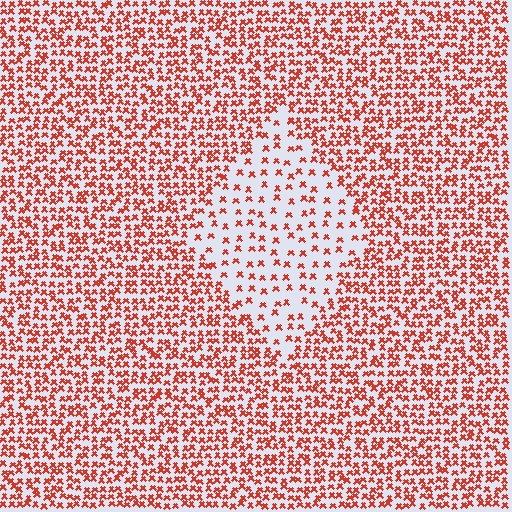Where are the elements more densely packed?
The elements are more densely packed outside the diamond boundary.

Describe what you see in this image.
The image contains small red elements arranged at two different densities. A diamond-shaped region is visible where the elements are less densely packed than the surrounding area.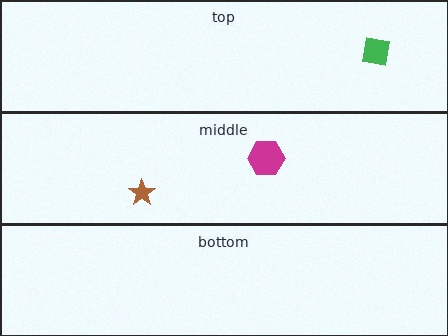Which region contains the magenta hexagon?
The middle region.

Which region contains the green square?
The top region.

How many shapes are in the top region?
1.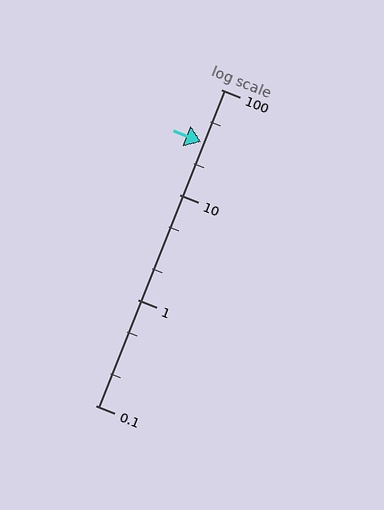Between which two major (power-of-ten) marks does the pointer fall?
The pointer is between 10 and 100.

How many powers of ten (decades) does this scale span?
The scale spans 3 decades, from 0.1 to 100.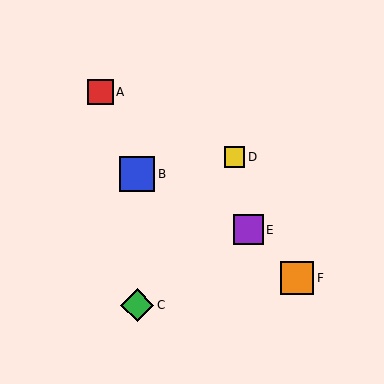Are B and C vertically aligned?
Yes, both are at x≈137.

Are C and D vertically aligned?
No, C is at x≈137 and D is at x≈234.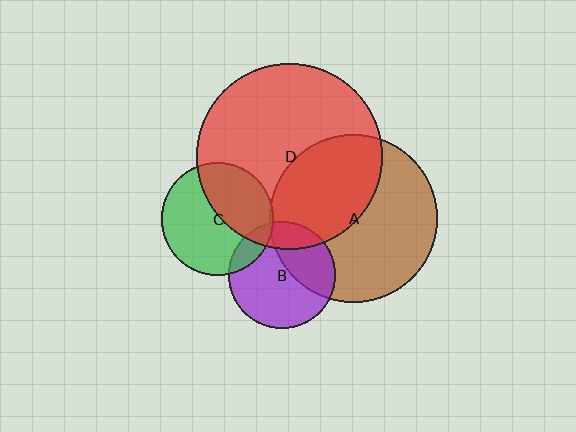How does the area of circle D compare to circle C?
Approximately 2.7 times.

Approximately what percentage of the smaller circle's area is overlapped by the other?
Approximately 5%.